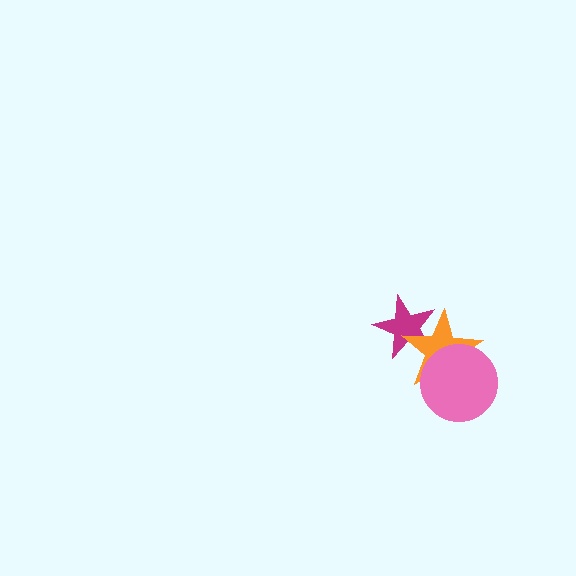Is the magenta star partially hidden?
Yes, it is partially covered by another shape.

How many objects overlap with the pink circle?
1 object overlaps with the pink circle.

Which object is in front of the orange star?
The pink circle is in front of the orange star.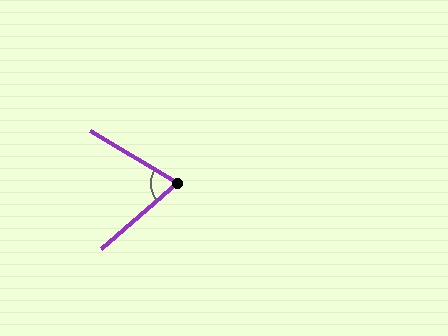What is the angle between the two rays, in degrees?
Approximately 72 degrees.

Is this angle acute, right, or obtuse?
It is acute.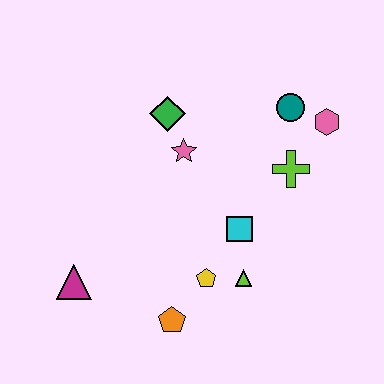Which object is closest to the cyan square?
The lime triangle is closest to the cyan square.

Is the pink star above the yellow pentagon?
Yes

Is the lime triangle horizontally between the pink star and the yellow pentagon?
No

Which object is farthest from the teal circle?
The magenta triangle is farthest from the teal circle.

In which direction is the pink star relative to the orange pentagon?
The pink star is above the orange pentagon.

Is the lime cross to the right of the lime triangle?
Yes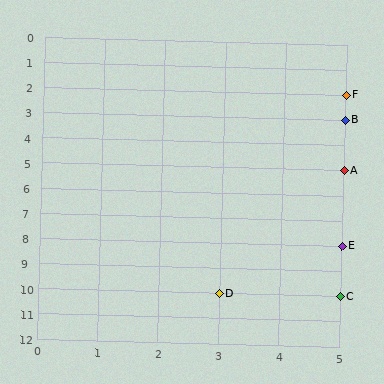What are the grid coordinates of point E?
Point E is at grid coordinates (5, 8).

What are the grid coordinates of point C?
Point C is at grid coordinates (5, 10).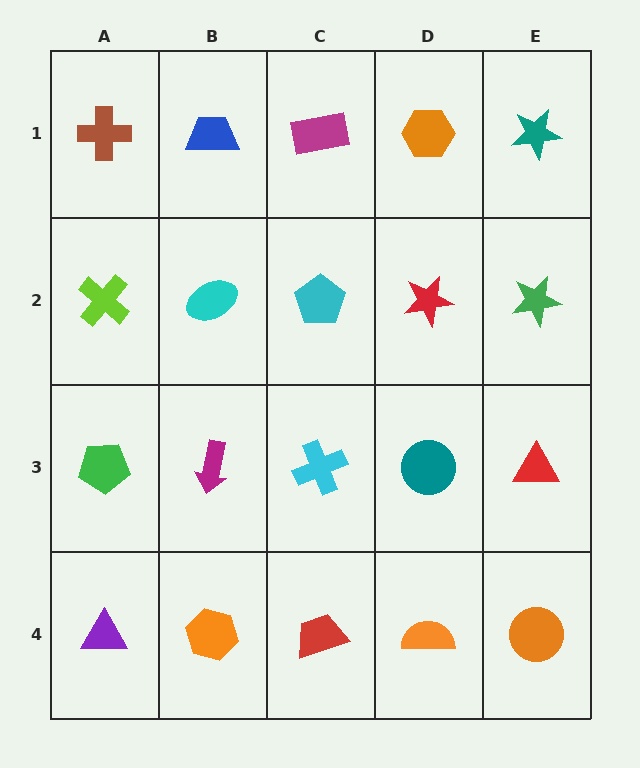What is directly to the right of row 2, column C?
A red star.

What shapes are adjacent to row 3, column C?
A cyan pentagon (row 2, column C), a red trapezoid (row 4, column C), a magenta arrow (row 3, column B), a teal circle (row 3, column D).